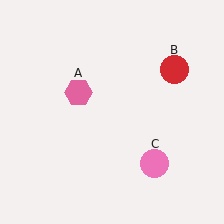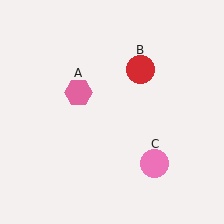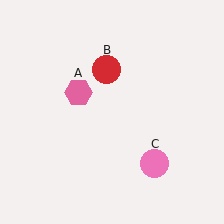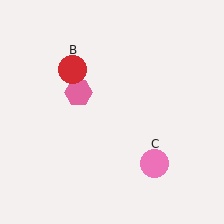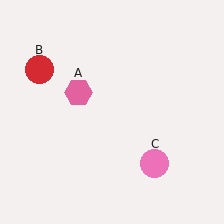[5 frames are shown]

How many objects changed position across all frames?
1 object changed position: red circle (object B).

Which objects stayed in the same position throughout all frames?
Pink hexagon (object A) and pink circle (object C) remained stationary.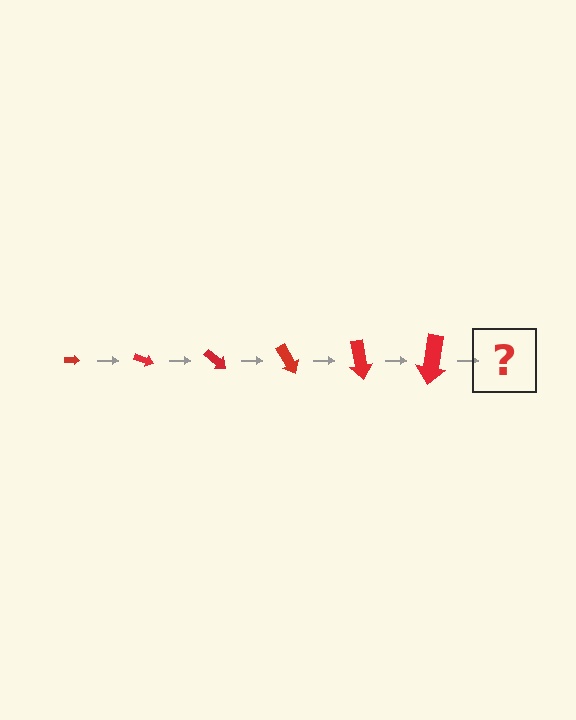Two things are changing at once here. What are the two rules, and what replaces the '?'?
The two rules are that the arrow grows larger each step and it rotates 20 degrees each step. The '?' should be an arrow, larger than the previous one and rotated 120 degrees from the start.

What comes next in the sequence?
The next element should be an arrow, larger than the previous one and rotated 120 degrees from the start.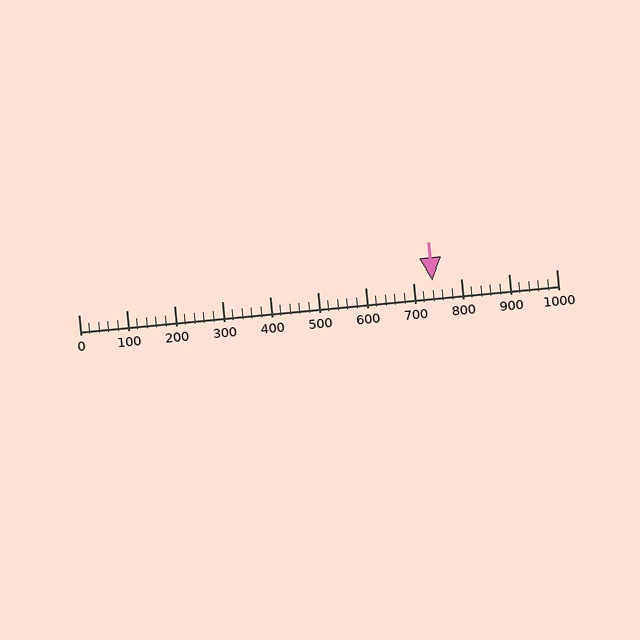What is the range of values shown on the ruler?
The ruler shows values from 0 to 1000.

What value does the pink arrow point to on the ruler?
The pink arrow points to approximately 740.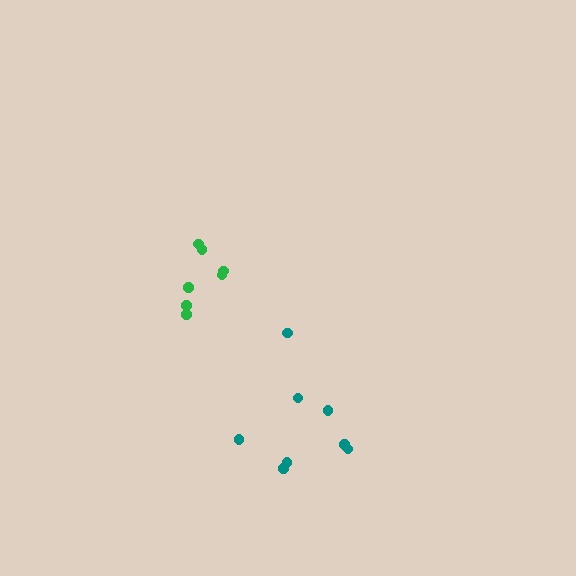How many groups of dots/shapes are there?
There are 2 groups.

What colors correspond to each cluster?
The clusters are colored: green, teal.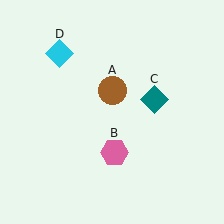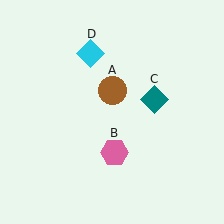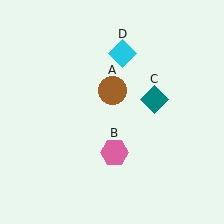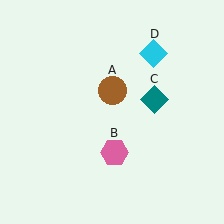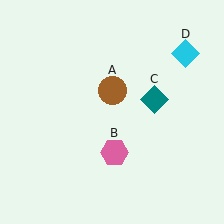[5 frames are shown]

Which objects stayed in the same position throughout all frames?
Brown circle (object A) and pink hexagon (object B) and teal diamond (object C) remained stationary.